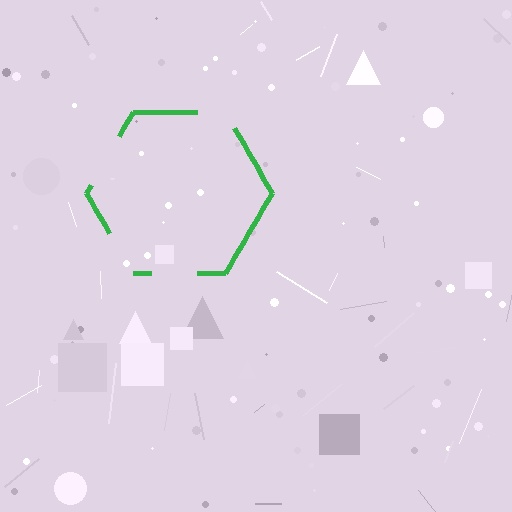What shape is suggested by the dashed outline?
The dashed outline suggests a hexagon.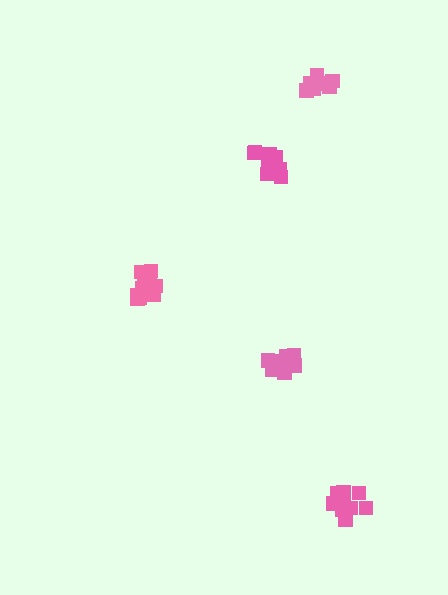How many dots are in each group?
Group 1: 10 dots, Group 2: 11 dots, Group 3: 8 dots, Group 4: 10 dots, Group 5: 9 dots (48 total).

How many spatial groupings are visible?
There are 5 spatial groupings.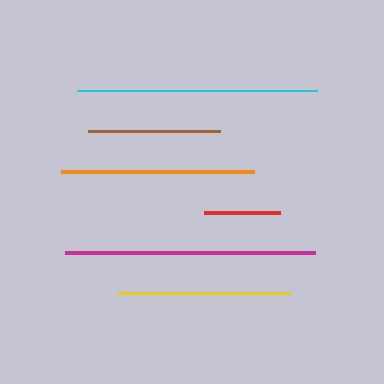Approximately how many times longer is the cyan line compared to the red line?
The cyan line is approximately 3.2 times the length of the red line.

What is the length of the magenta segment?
The magenta segment is approximately 250 pixels long.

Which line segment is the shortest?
The red line is the shortest at approximately 76 pixels.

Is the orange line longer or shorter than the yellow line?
The orange line is longer than the yellow line.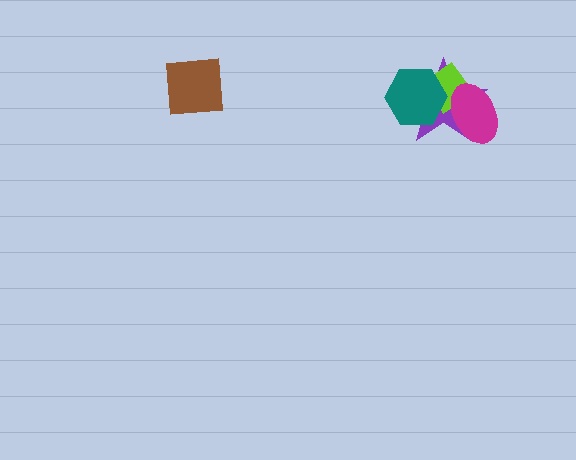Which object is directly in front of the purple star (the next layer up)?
The lime diamond is directly in front of the purple star.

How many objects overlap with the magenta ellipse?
2 objects overlap with the magenta ellipse.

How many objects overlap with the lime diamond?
3 objects overlap with the lime diamond.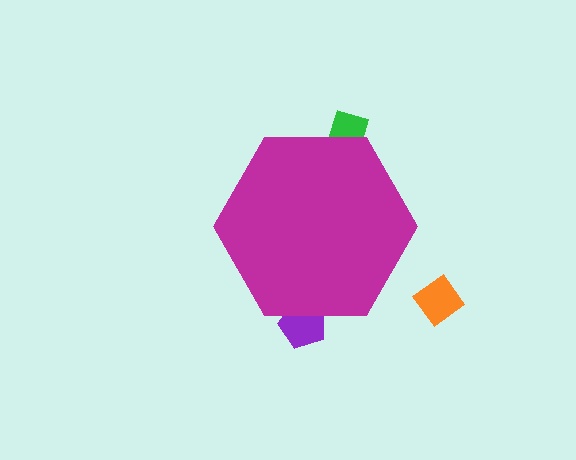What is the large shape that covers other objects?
A magenta hexagon.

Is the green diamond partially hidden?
Yes, the green diamond is partially hidden behind the magenta hexagon.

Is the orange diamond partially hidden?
No, the orange diamond is fully visible.